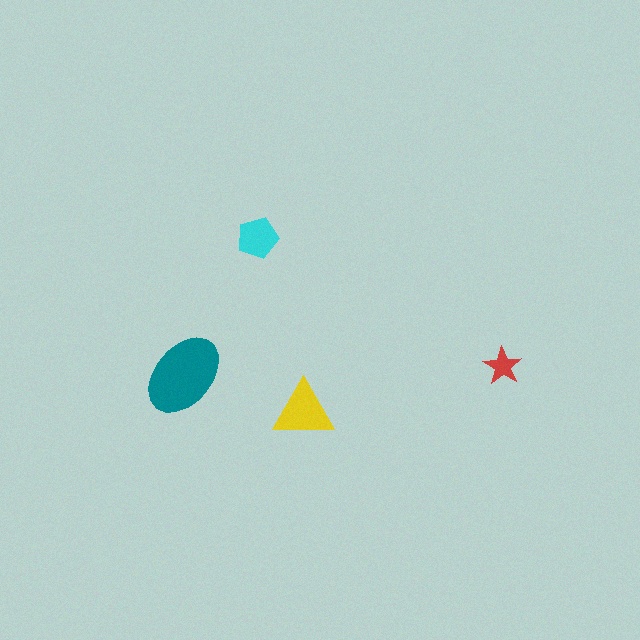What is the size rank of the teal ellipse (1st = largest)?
1st.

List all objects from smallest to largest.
The red star, the cyan pentagon, the yellow triangle, the teal ellipse.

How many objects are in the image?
There are 4 objects in the image.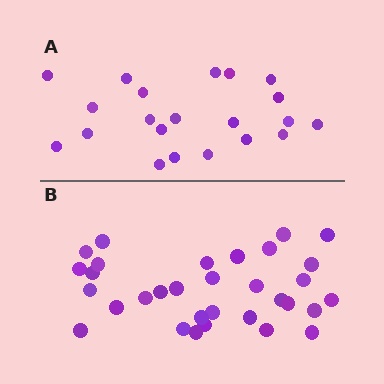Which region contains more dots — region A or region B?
Region B (the bottom region) has more dots.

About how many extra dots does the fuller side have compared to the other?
Region B has roughly 12 or so more dots than region A.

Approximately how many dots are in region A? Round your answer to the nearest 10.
About 20 dots. (The exact count is 21, which rounds to 20.)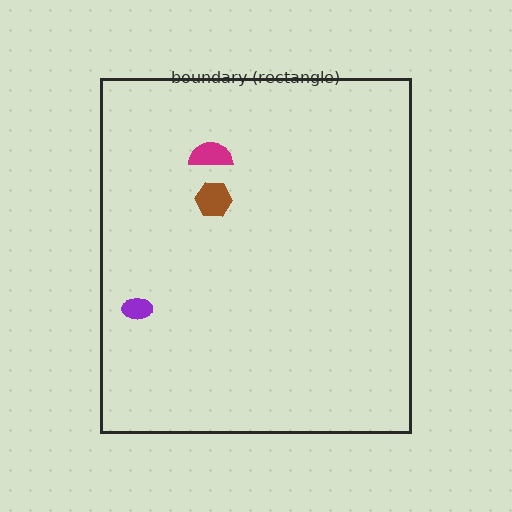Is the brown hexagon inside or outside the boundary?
Inside.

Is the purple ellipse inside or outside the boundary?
Inside.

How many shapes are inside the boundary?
3 inside, 0 outside.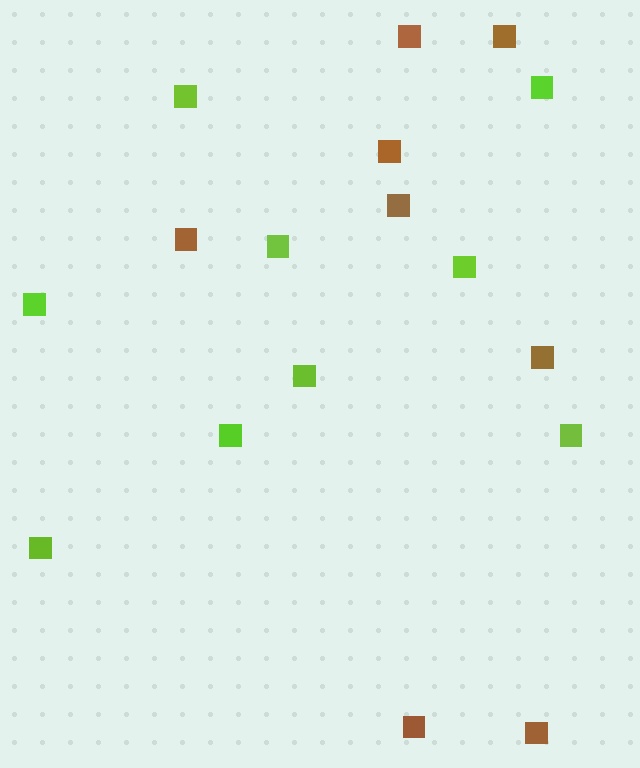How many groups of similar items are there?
There are 2 groups: one group of lime squares (9) and one group of brown squares (8).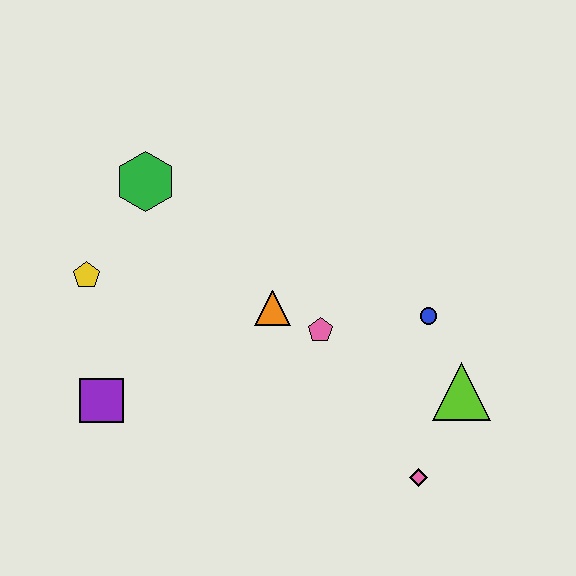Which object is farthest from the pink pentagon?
The yellow pentagon is farthest from the pink pentagon.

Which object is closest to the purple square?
The yellow pentagon is closest to the purple square.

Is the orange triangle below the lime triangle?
No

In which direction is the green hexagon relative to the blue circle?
The green hexagon is to the left of the blue circle.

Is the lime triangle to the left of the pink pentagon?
No